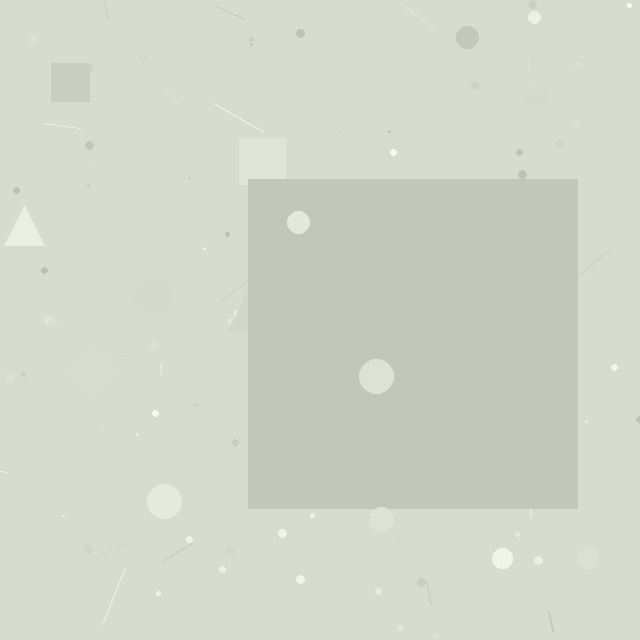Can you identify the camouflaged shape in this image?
The camouflaged shape is a square.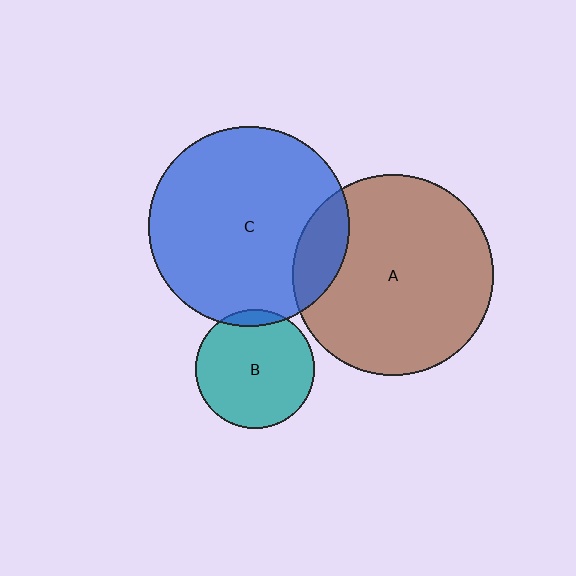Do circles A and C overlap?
Yes.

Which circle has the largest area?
Circle A (brown).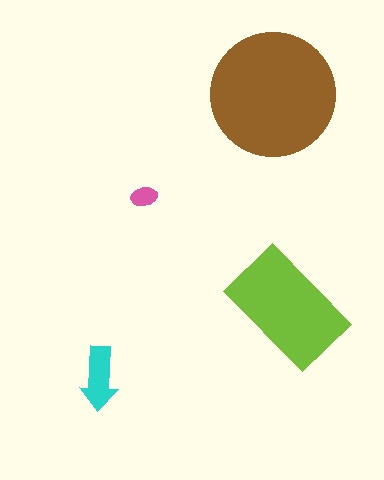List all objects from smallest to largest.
The pink ellipse, the cyan arrow, the lime rectangle, the brown circle.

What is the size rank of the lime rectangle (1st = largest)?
2nd.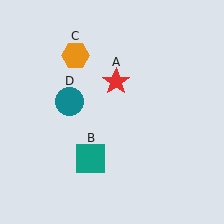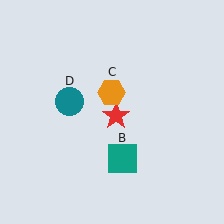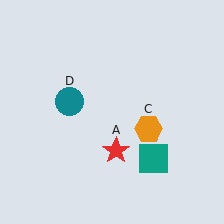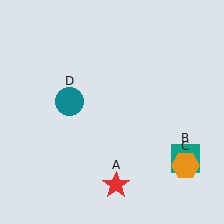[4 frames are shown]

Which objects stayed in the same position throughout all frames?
Teal circle (object D) remained stationary.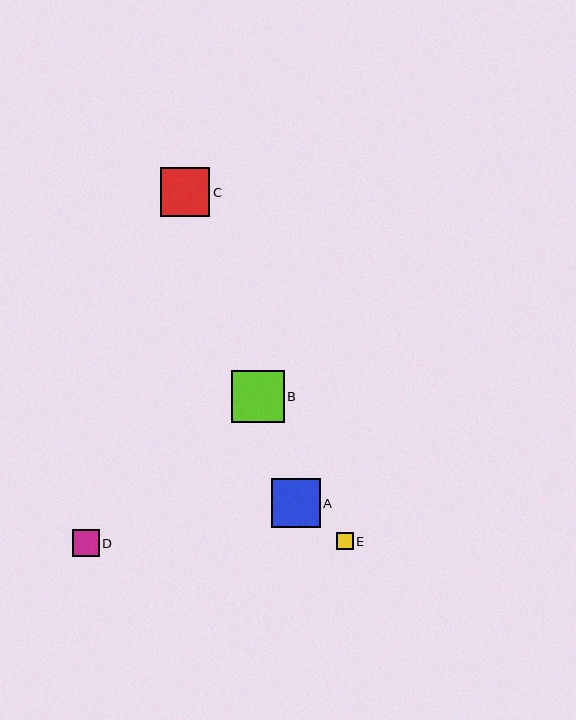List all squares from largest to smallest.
From largest to smallest: B, C, A, D, E.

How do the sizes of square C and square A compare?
Square C and square A are approximately the same size.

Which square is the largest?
Square B is the largest with a size of approximately 53 pixels.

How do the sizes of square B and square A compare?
Square B and square A are approximately the same size.